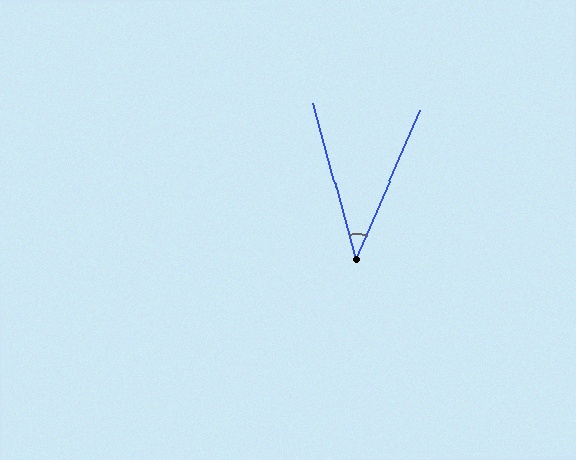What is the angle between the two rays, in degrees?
Approximately 39 degrees.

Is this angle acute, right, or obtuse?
It is acute.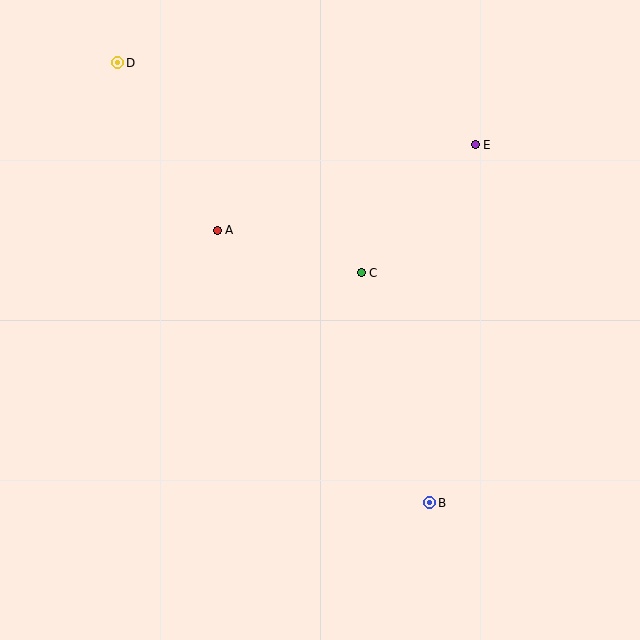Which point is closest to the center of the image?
Point C at (361, 273) is closest to the center.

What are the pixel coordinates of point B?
Point B is at (430, 503).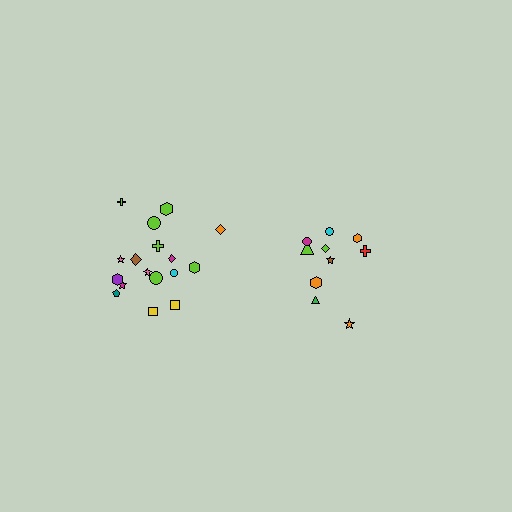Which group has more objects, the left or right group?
The left group.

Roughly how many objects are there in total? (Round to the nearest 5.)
Roughly 30 objects in total.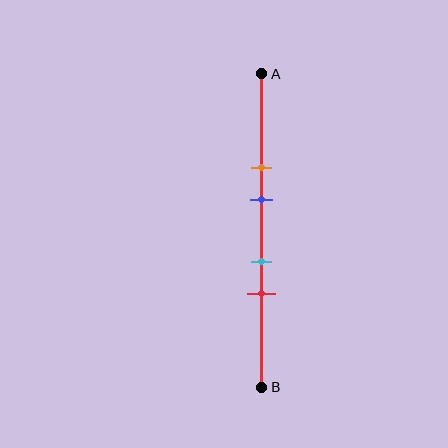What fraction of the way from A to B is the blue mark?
The blue mark is approximately 40% (0.4) of the way from A to B.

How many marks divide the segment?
There are 4 marks dividing the segment.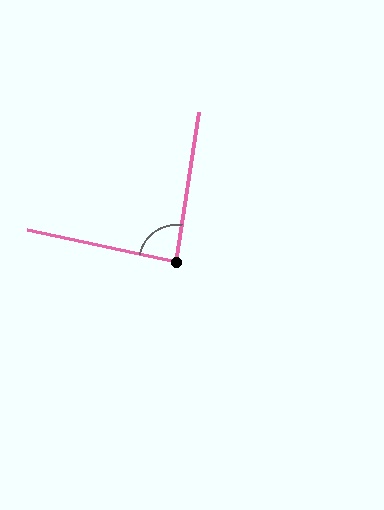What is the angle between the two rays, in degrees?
Approximately 87 degrees.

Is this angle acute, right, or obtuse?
It is approximately a right angle.